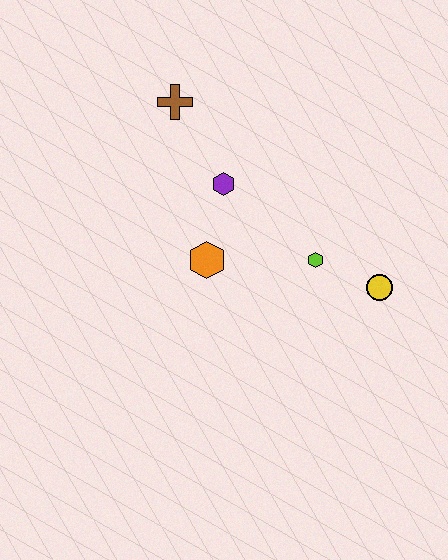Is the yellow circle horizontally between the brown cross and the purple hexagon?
No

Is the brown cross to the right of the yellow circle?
No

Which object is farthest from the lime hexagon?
The brown cross is farthest from the lime hexagon.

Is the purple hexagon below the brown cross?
Yes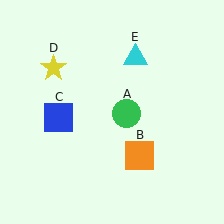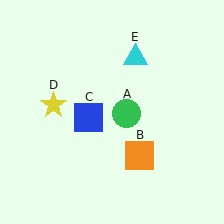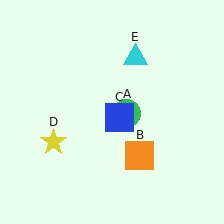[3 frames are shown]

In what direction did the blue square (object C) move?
The blue square (object C) moved right.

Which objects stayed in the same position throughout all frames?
Green circle (object A) and orange square (object B) and cyan triangle (object E) remained stationary.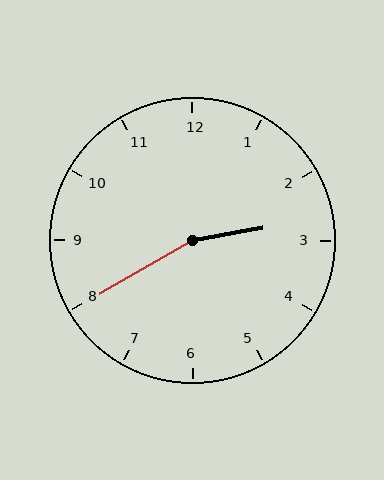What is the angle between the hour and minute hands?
Approximately 160 degrees.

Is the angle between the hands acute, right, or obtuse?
It is obtuse.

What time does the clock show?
2:40.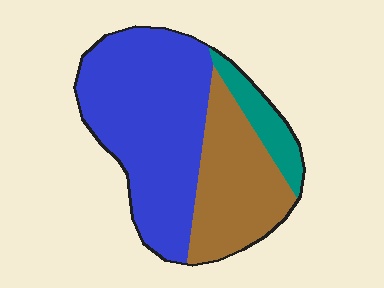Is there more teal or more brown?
Brown.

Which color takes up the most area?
Blue, at roughly 60%.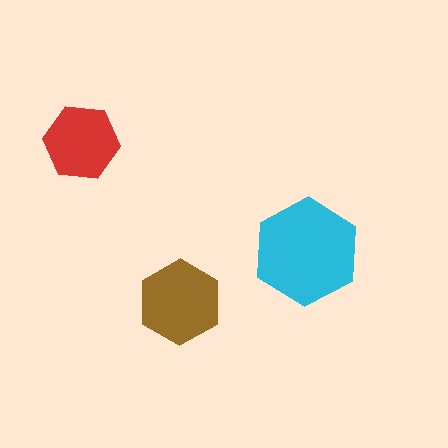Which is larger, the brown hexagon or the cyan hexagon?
The cyan one.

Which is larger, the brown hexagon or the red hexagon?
The brown one.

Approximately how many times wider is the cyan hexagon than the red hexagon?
About 1.5 times wider.